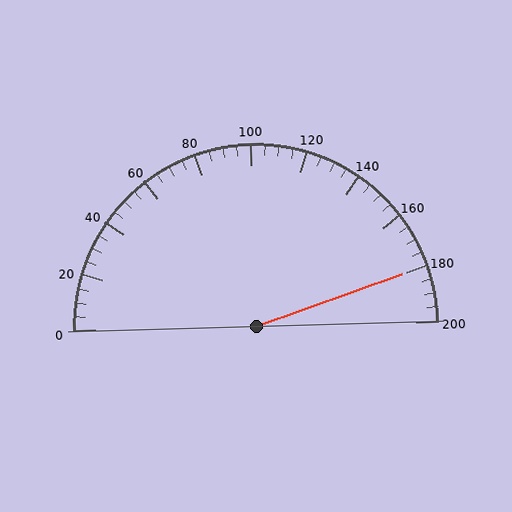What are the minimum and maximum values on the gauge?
The gauge ranges from 0 to 200.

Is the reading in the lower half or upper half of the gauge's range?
The reading is in the upper half of the range (0 to 200).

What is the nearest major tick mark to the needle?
The nearest major tick mark is 180.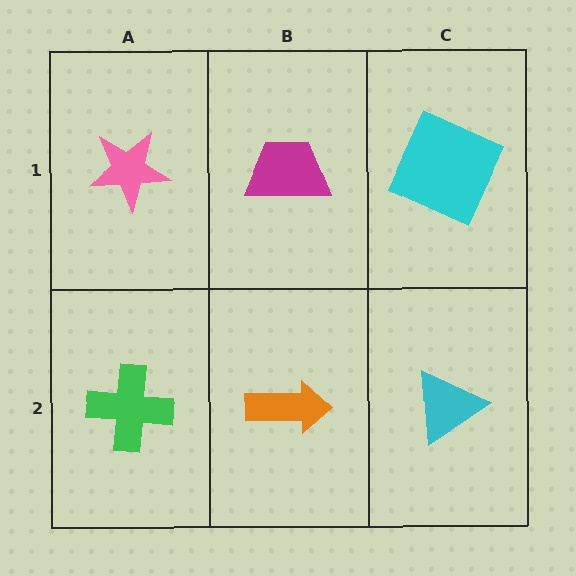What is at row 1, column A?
A pink star.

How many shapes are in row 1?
3 shapes.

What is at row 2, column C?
A cyan triangle.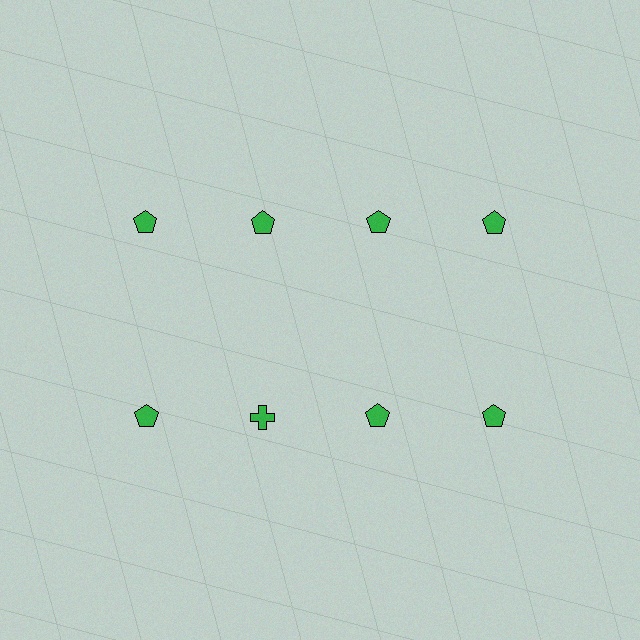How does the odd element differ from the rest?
It has a different shape: cross instead of pentagon.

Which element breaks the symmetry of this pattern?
The green cross in the second row, second from left column breaks the symmetry. All other shapes are green pentagons.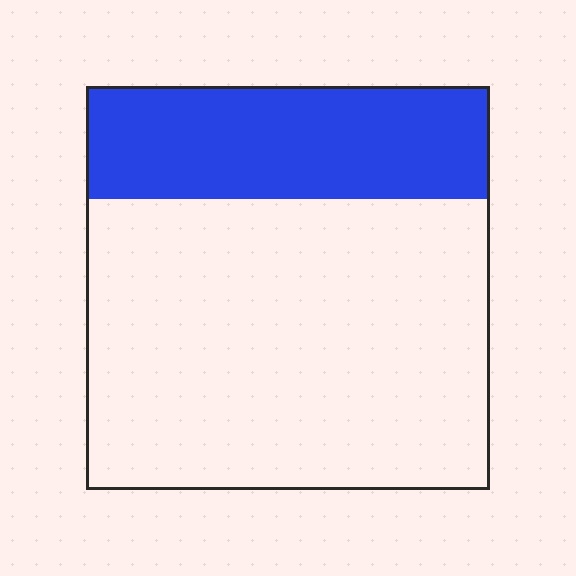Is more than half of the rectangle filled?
No.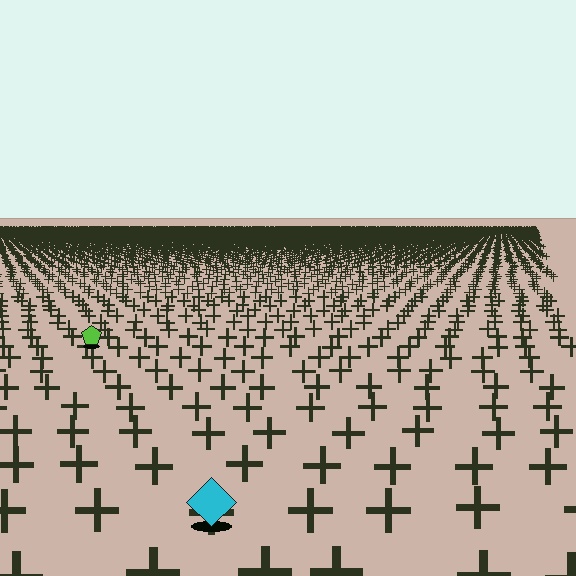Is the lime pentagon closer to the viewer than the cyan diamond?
No. The cyan diamond is closer — you can tell from the texture gradient: the ground texture is coarser near it.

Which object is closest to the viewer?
The cyan diamond is closest. The texture marks near it are larger and more spread out.